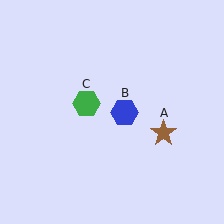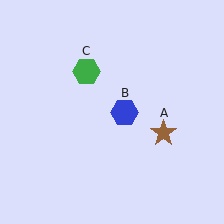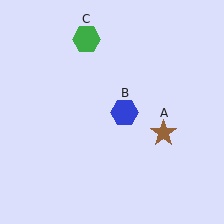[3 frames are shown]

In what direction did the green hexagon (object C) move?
The green hexagon (object C) moved up.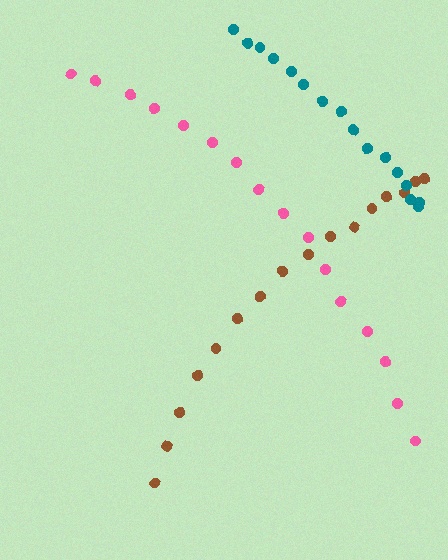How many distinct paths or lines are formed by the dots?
There are 3 distinct paths.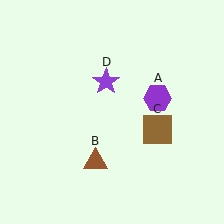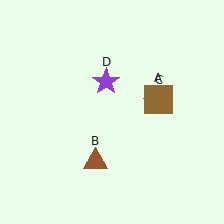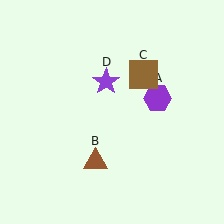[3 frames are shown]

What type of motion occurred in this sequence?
The brown square (object C) rotated counterclockwise around the center of the scene.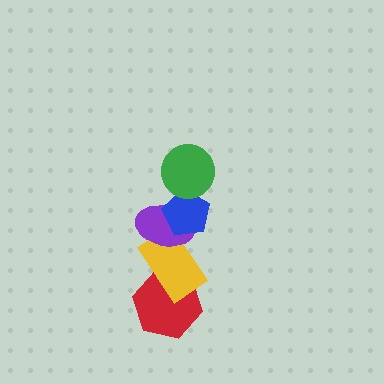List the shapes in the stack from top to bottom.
From top to bottom: the green circle, the blue pentagon, the purple ellipse, the yellow rectangle, the red hexagon.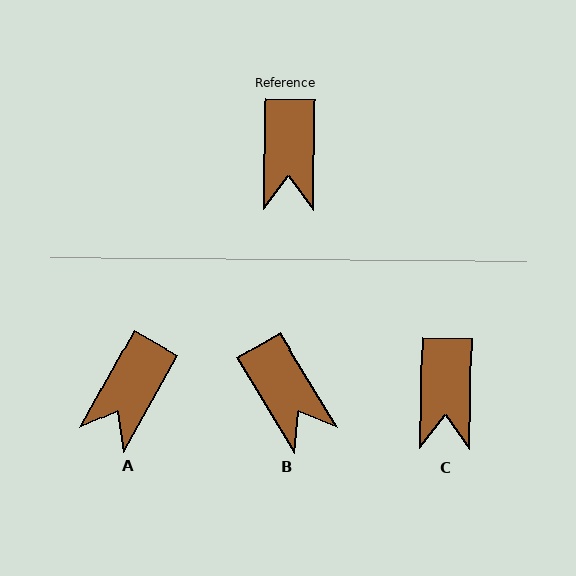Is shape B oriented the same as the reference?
No, it is off by about 32 degrees.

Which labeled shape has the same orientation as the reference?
C.